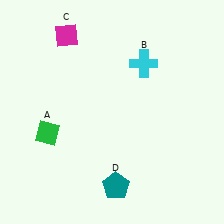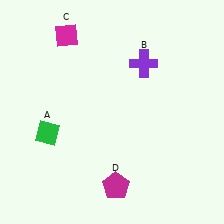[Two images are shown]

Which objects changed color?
B changed from cyan to purple. D changed from teal to magenta.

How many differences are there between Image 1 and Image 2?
There are 2 differences between the two images.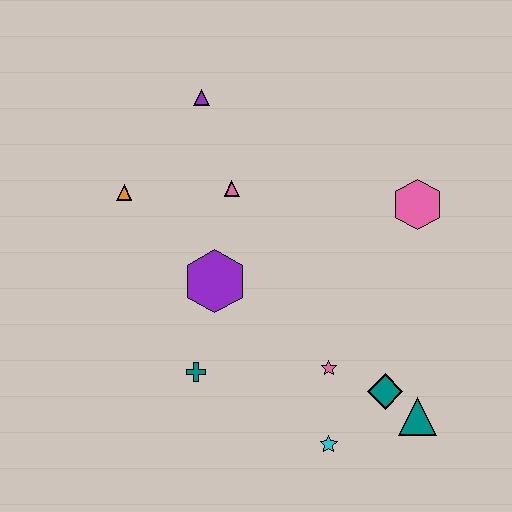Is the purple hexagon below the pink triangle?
Yes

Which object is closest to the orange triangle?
The pink triangle is closest to the orange triangle.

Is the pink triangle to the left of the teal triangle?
Yes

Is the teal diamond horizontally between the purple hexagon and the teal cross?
No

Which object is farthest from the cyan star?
The purple triangle is farthest from the cyan star.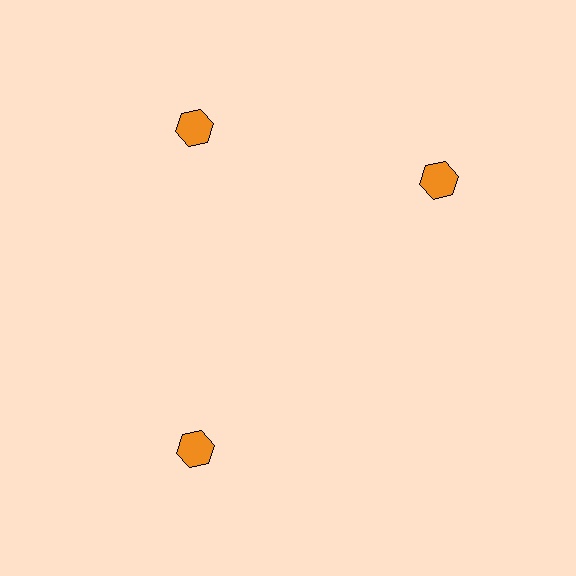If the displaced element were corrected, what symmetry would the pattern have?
It would have 3-fold rotational symmetry — the pattern would map onto itself every 120 degrees.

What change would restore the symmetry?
The symmetry would be restored by rotating it back into even spacing with its neighbors so that all 3 hexagons sit at equal angles and equal distance from the center.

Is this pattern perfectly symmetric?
No. The 3 orange hexagons are arranged in a ring, but one element near the 3 o'clock position is rotated out of alignment along the ring, breaking the 3-fold rotational symmetry.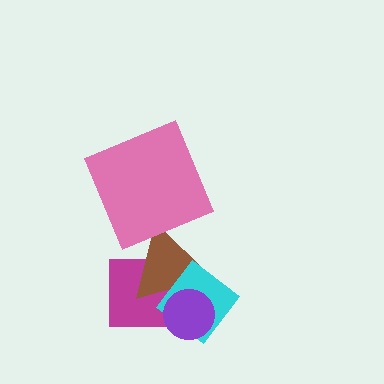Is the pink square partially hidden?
No, no other shape covers it.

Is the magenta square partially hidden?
Yes, it is partially covered by another shape.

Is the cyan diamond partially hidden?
Yes, it is partially covered by another shape.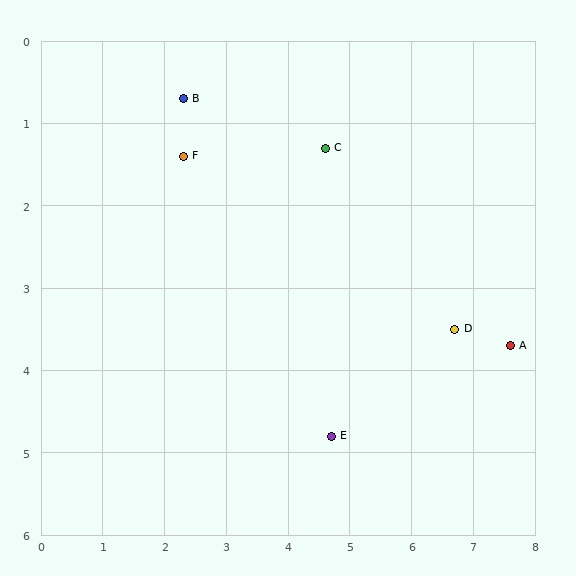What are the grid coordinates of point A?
Point A is at approximately (7.6, 3.7).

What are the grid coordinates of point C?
Point C is at approximately (4.6, 1.3).